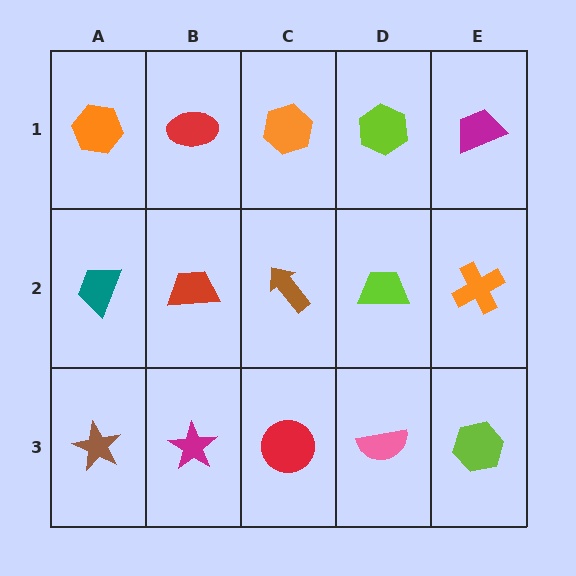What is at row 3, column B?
A magenta star.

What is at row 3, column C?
A red circle.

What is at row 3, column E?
A lime hexagon.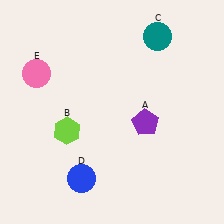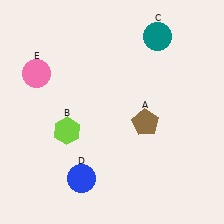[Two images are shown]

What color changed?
The pentagon (A) changed from purple in Image 1 to brown in Image 2.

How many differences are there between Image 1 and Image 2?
There is 1 difference between the two images.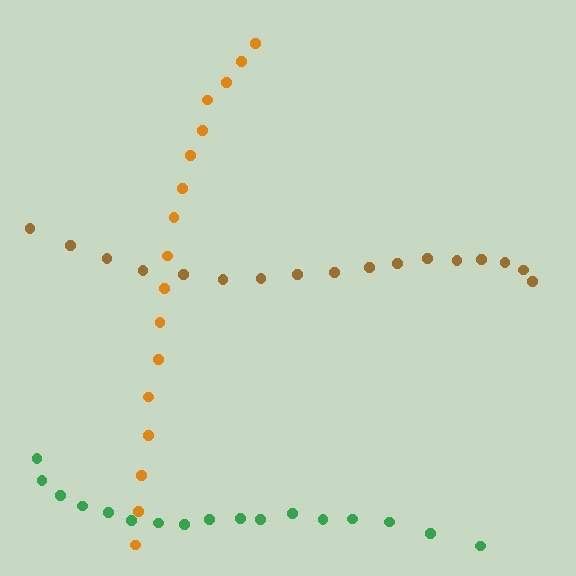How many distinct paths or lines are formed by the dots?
There are 3 distinct paths.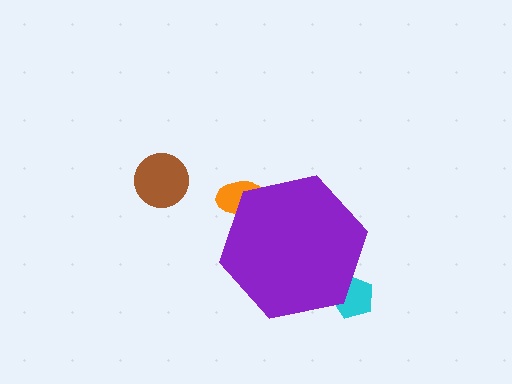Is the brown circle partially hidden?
No, the brown circle is fully visible.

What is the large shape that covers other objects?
A purple hexagon.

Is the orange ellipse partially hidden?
Yes, the orange ellipse is partially hidden behind the purple hexagon.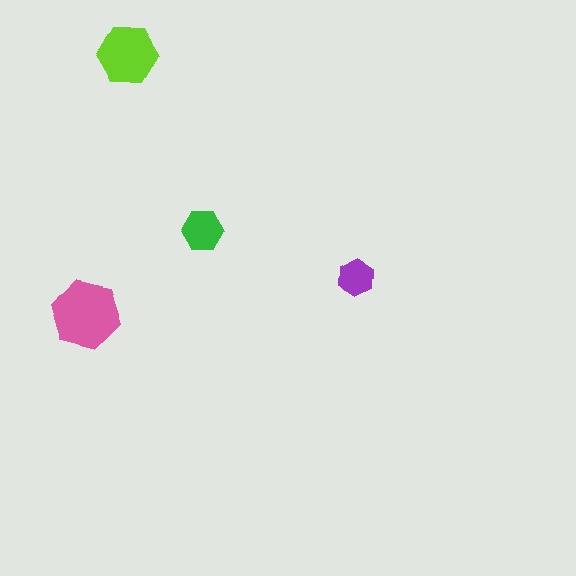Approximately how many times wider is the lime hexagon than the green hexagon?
About 1.5 times wider.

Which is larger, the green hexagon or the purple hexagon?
The green one.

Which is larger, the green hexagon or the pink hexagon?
The pink one.